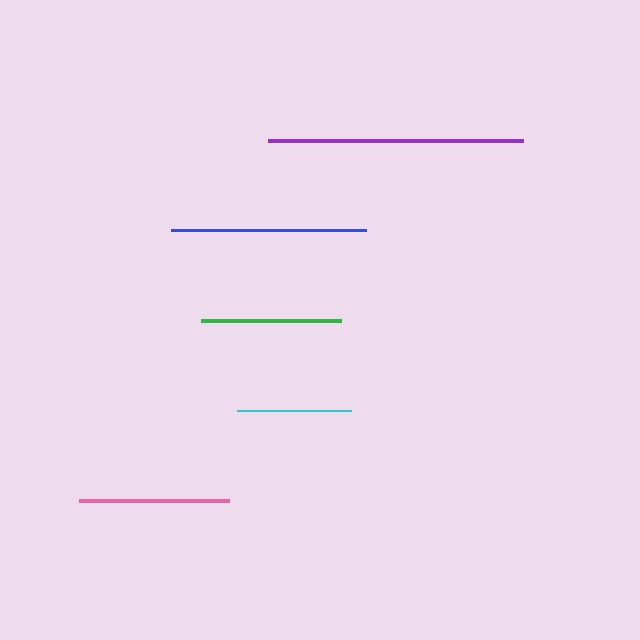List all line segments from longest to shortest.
From longest to shortest: purple, blue, pink, green, cyan.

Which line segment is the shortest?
The cyan line is the shortest at approximately 114 pixels.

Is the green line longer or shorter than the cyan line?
The green line is longer than the cyan line.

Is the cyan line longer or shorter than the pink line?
The pink line is longer than the cyan line.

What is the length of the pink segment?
The pink segment is approximately 150 pixels long.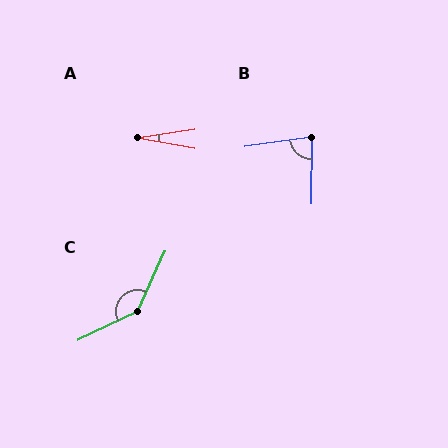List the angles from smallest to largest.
A (18°), B (81°), C (140°).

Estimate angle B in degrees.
Approximately 81 degrees.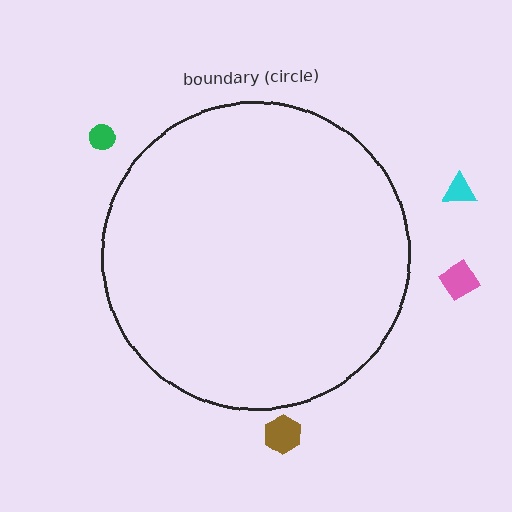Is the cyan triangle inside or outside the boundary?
Outside.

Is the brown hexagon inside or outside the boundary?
Outside.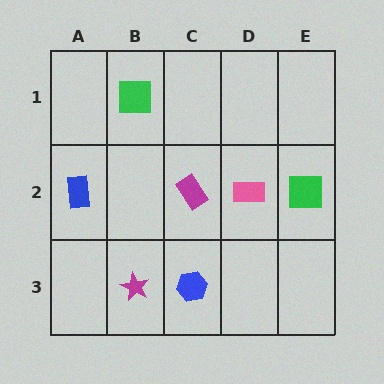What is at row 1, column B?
A green square.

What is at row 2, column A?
A blue rectangle.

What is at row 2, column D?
A pink rectangle.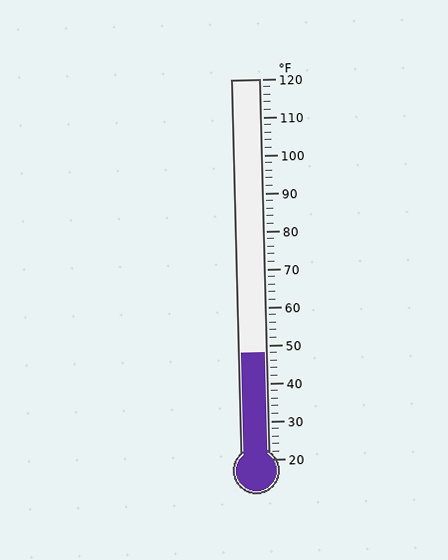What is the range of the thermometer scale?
The thermometer scale ranges from 20°F to 120°F.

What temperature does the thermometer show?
The thermometer shows approximately 48°F.